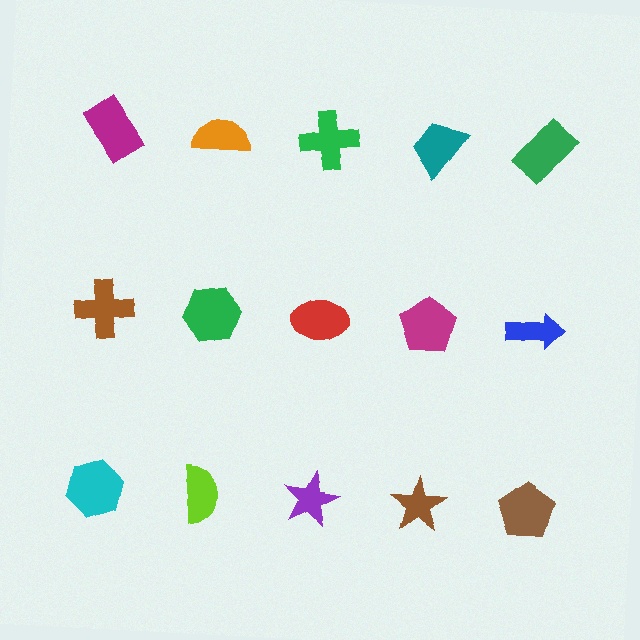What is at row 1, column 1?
A magenta rectangle.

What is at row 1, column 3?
A green cross.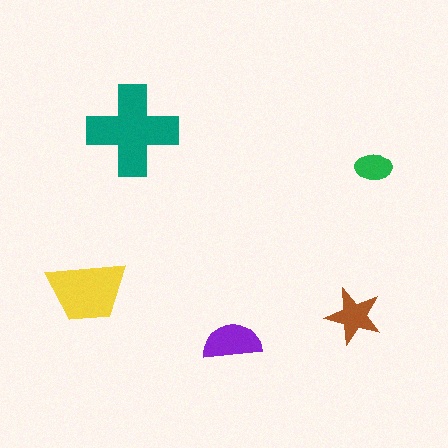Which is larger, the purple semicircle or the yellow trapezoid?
The yellow trapezoid.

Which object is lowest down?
The purple semicircle is bottommost.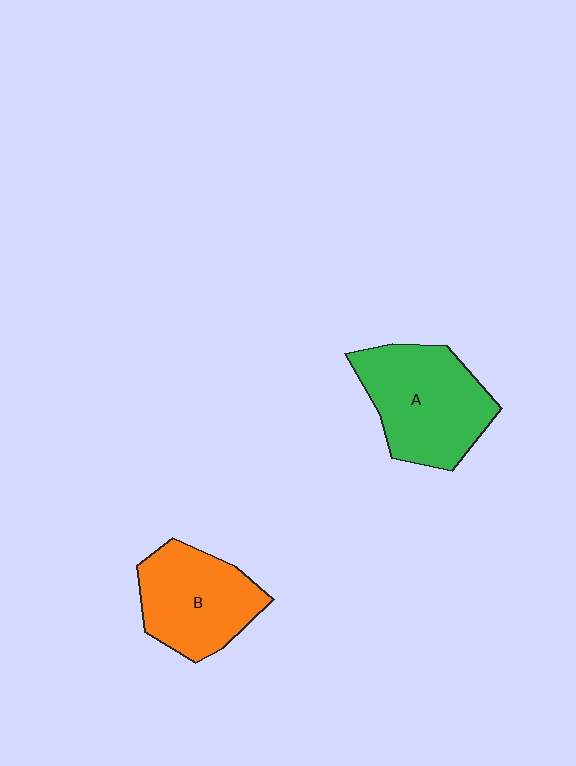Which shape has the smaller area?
Shape B (orange).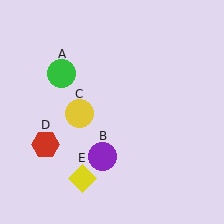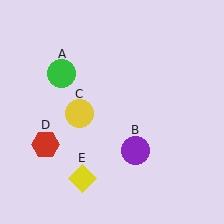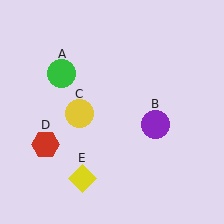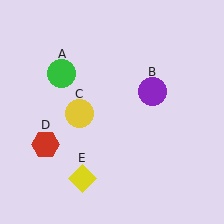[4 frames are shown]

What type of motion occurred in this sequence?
The purple circle (object B) rotated counterclockwise around the center of the scene.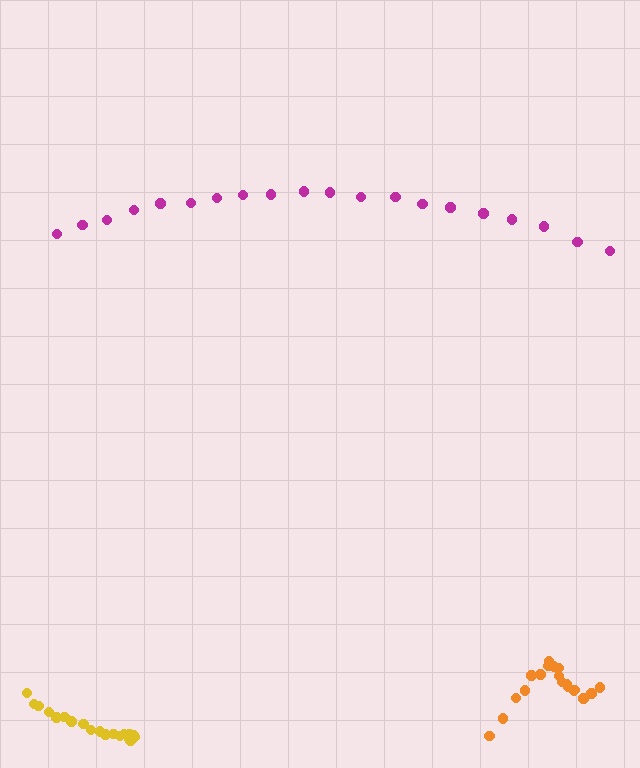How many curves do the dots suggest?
There are 3 distinct paths.